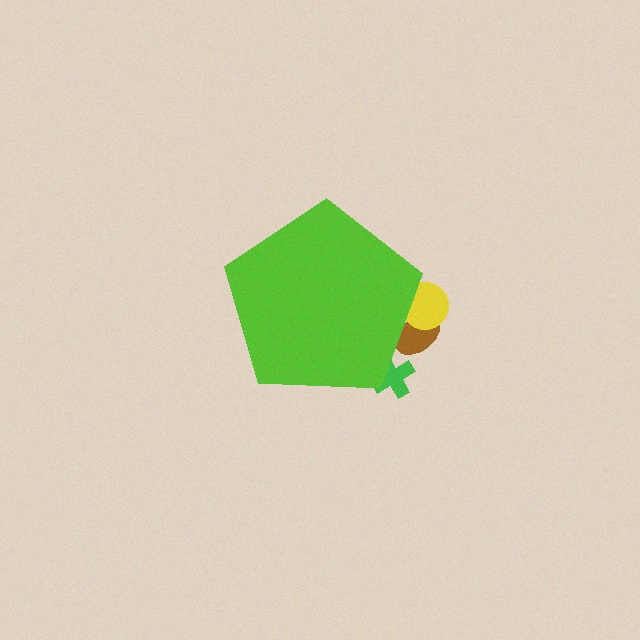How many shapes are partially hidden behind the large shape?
3 shapes are partially hidden.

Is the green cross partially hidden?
Yes, the green cross is partially hidden behind the lime pentagon.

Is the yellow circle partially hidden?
Yes, the yellow circle is partially hidden behind the lime pentagon.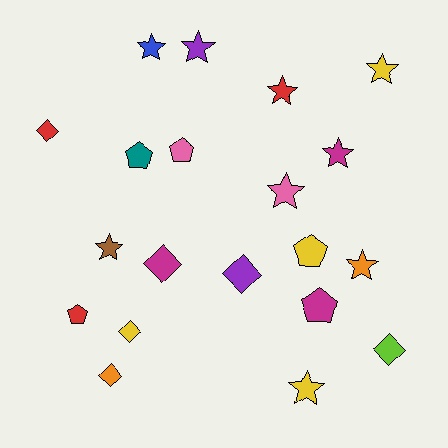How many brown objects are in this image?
There is 1 brown object.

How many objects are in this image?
There are 20 objects.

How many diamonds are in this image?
There are 6 diamonds.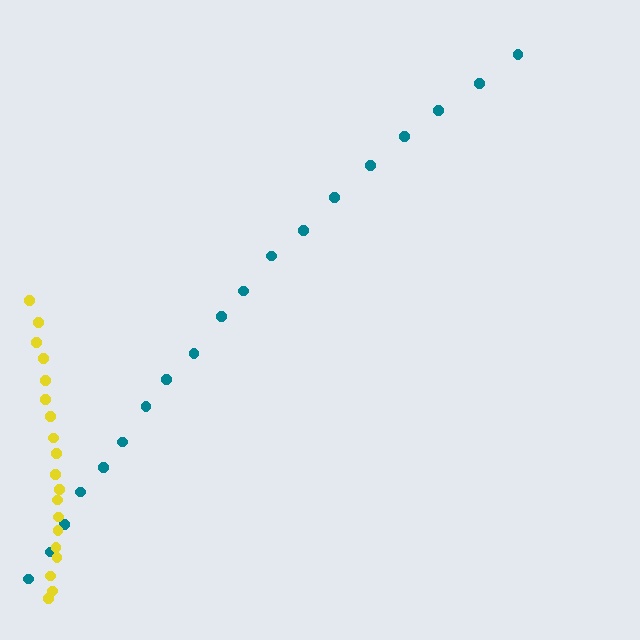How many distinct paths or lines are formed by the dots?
There are 2 distinct paths.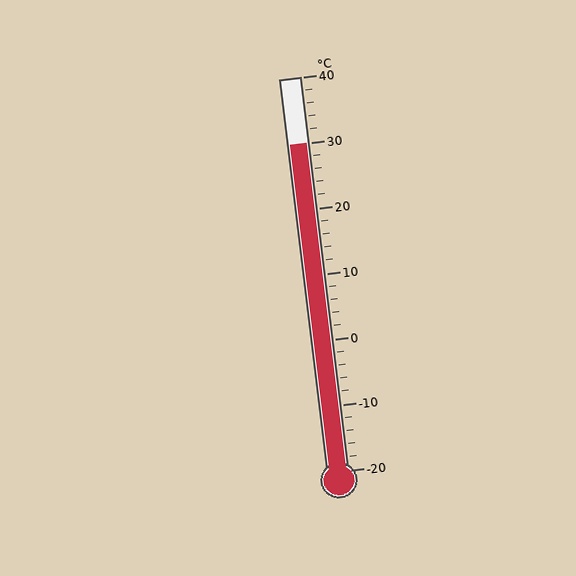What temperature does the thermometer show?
The thermometer shows approximately 30°C.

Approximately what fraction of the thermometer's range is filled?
The thermometer is filled to approximately 85% of its range.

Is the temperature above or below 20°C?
The temperature is above 20°C.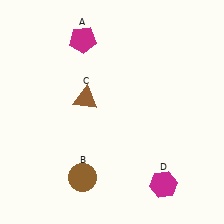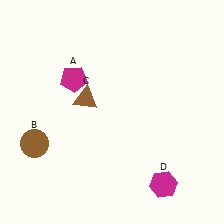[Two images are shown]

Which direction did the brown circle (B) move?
The brown circle (B) moved left.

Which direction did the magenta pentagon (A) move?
The magenta pentagon (A) moved down.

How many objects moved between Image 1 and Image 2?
2 objects moved between the two images.